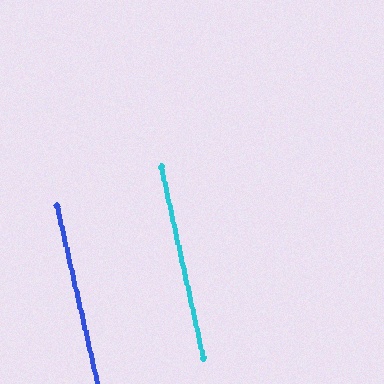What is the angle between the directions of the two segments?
Approximately 1 degree.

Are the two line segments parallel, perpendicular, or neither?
Parallel — their directions differ by only 0.5°.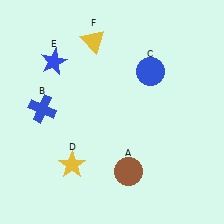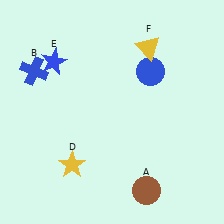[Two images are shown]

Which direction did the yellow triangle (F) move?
The yellow triangle (F) moved right.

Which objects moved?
The objects that moved are: the brown circle (A), the blue cross (B), the yellow triangle (F).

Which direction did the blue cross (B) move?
The blue cross (B) moved up.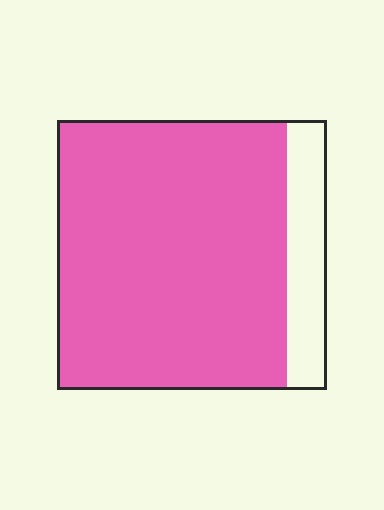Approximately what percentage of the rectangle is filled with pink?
Approximately 85%.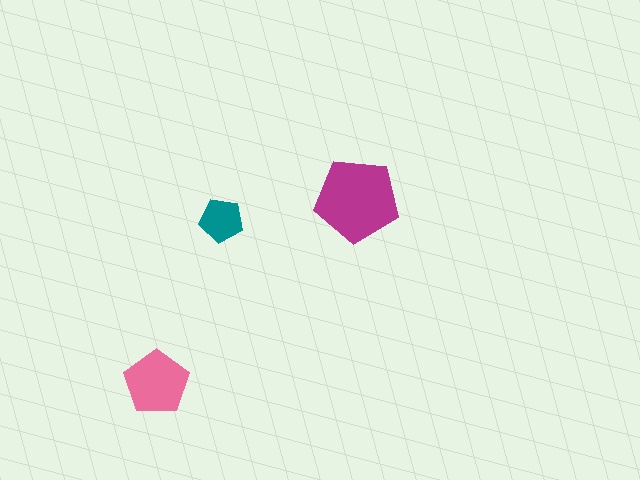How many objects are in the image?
There are 3 objects in the image.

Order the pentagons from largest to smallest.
the magenta one, the pink one, the teal one.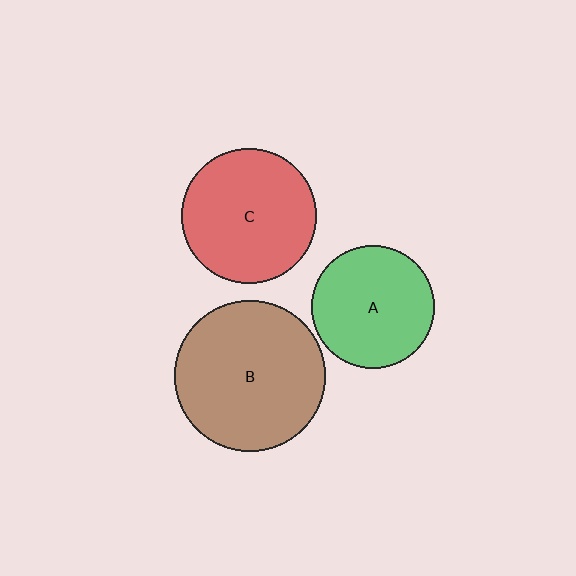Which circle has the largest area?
Circle B (brown).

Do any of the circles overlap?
No, none of the circles overlap.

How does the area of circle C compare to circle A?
Approximately 1.2 times.